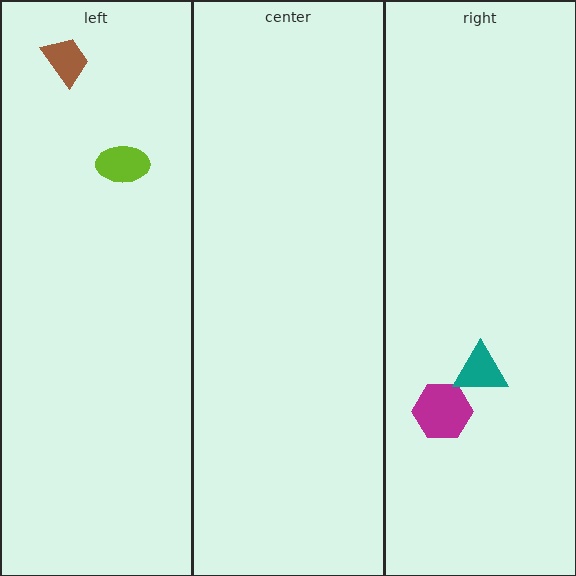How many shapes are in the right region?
2.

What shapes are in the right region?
The magenta hexagon, the teal triangle.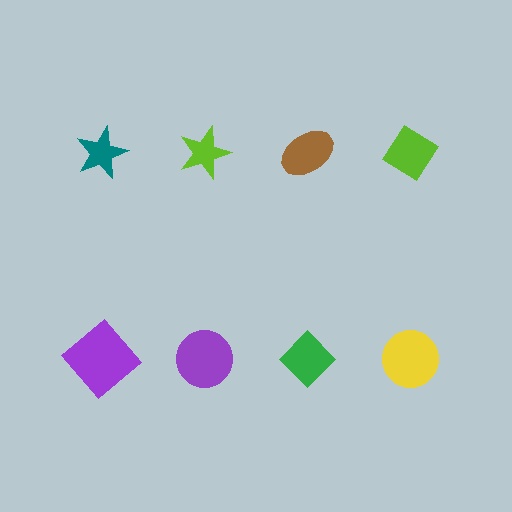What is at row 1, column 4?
A lime diamond.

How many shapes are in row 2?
4 shapes.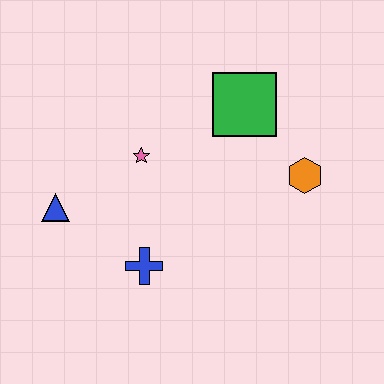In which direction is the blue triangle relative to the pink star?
The blue triangle is to the left of the pink star.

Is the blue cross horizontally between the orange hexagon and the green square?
No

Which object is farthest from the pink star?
The orange hexagon is farthest from the pink star.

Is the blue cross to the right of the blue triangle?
Yes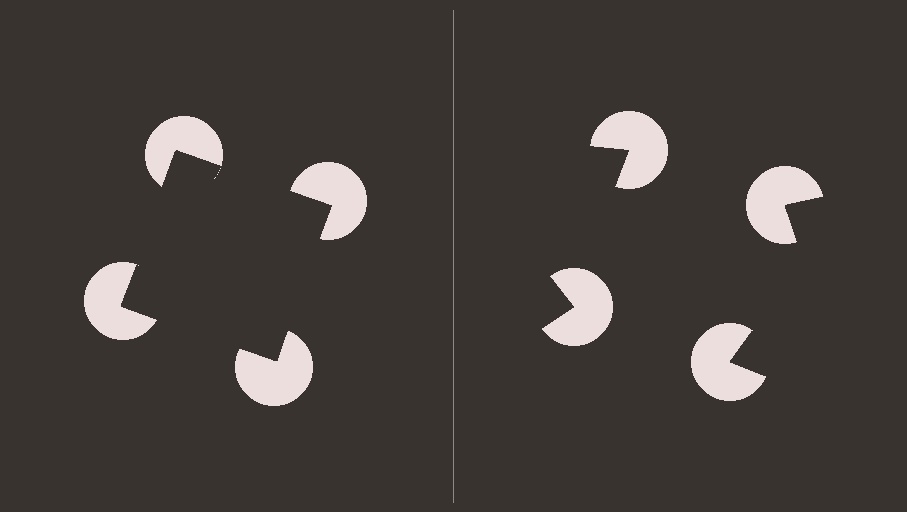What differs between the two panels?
The pac-man discs are positioned identically on both sides; only the wedge orientations differ. On the left they align to a square; on the right they are misaligned.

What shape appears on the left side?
An illusory square.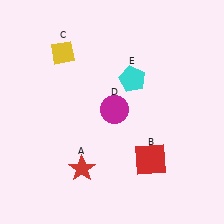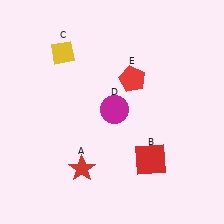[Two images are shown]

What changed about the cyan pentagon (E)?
In Image 1, E is cyan. In Image 2, it changed to red.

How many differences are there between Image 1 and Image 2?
There is 1 difference between the two images.